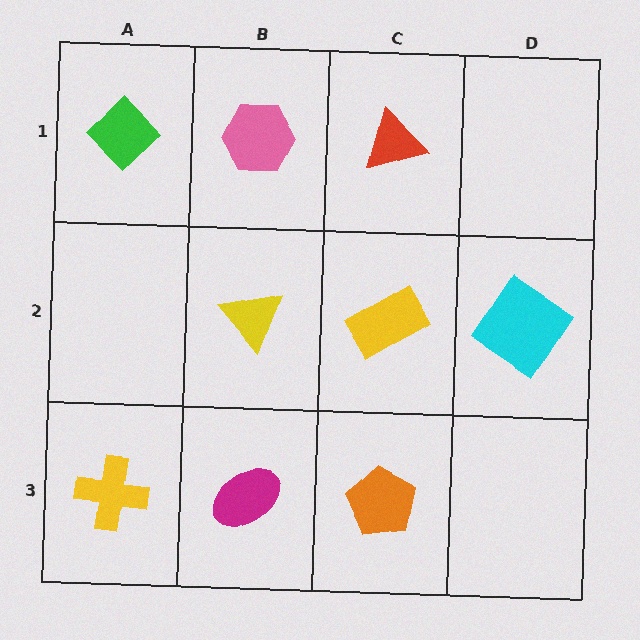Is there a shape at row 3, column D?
No, that cell is empty.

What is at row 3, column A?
A yellow cross.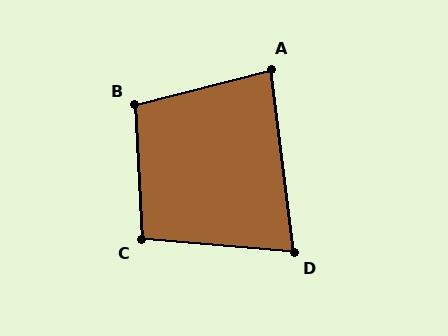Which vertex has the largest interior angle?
B, at approximately 102 degrees.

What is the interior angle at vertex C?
Approximately 97 degrees (obtuse).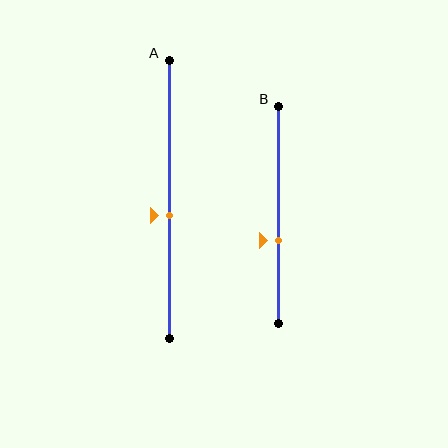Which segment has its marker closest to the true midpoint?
Segment A has its marker closest to the true midpoint.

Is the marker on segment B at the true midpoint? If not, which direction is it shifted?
No, the marker on segment B is shifted downward by about 12% of the segment length.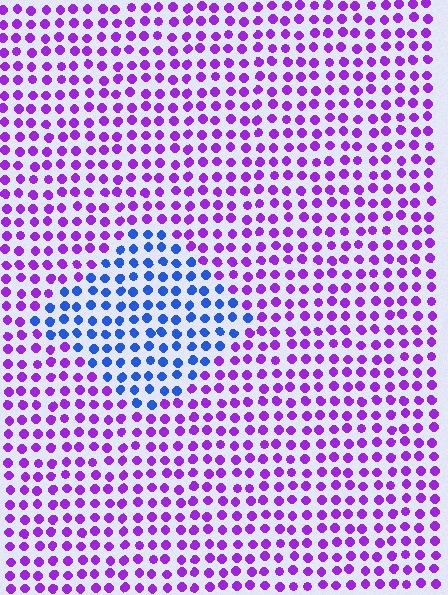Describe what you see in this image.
The image is filled with small purple elements in a uniform arrangement. A diamond-shaped region is visible where the elements are tinted to a slightly different hue, forming a subtle color boundary.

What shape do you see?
I see a diamond.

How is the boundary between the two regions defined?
The boundary is defined purely by a slight shift in hue (about 58 degrees). Spacing, size, and orientation are identical on both sides.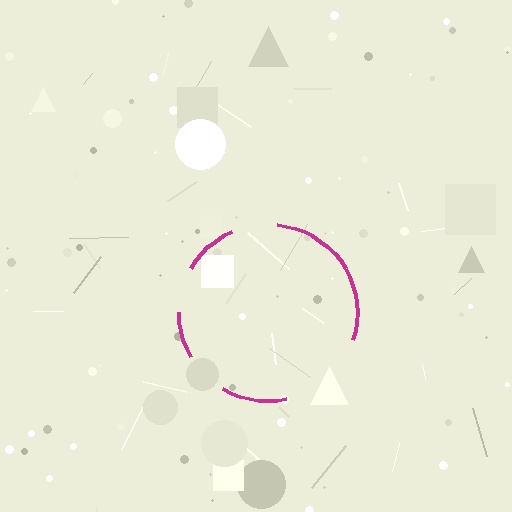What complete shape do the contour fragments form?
The contour fragments form a circle.